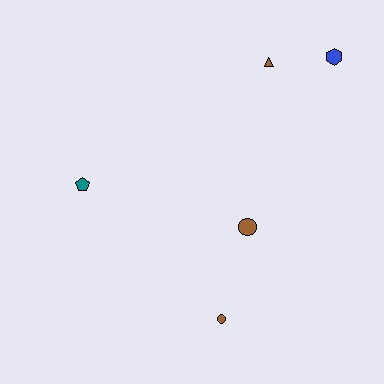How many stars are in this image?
There are no stars.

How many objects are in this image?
There are 5 objects.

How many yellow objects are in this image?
There are no yellow objects.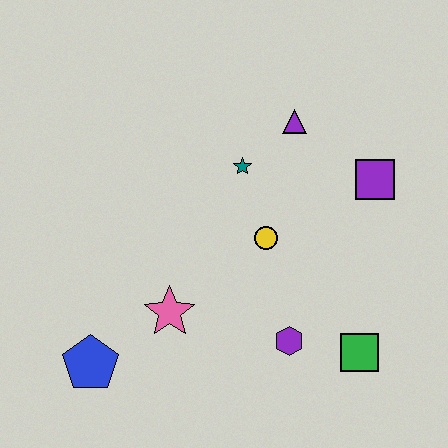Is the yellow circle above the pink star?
Yes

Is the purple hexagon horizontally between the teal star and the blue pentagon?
No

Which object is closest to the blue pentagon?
The pink star is closest to the blue pentagon.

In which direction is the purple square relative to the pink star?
The purple square is to the right of the pink star.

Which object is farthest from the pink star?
The purple square is farthest from the pink star.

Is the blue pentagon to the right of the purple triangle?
No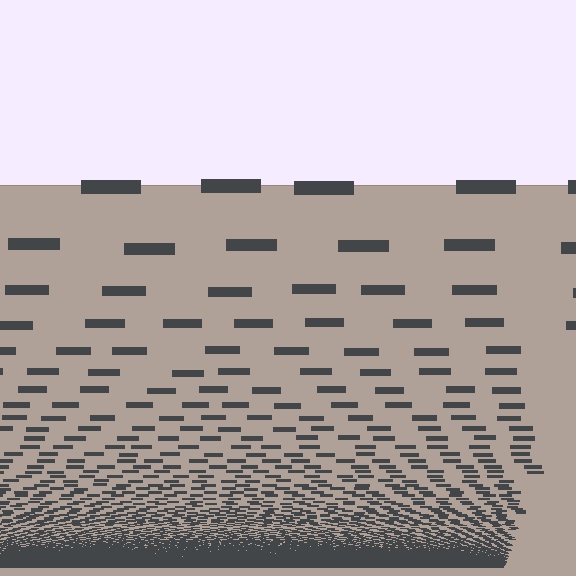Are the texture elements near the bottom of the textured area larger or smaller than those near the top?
Smaller. The gradient is inverted — elements near the bottom are smaller and denser.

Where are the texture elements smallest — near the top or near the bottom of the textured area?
Near the bottom.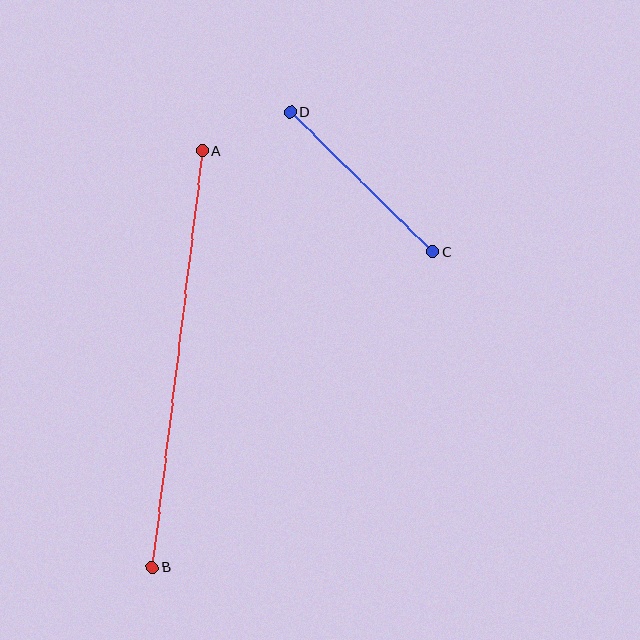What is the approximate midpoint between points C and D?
The midpoint is at approximately (361, 182) pixels.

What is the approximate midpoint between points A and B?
The midpoint is at approximately (177, 359) pixels.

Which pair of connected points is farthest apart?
Points A and B are farthest apart.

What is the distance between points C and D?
The distance is approximately 199 pixels.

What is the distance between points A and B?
The distance is approximately 419 pixels.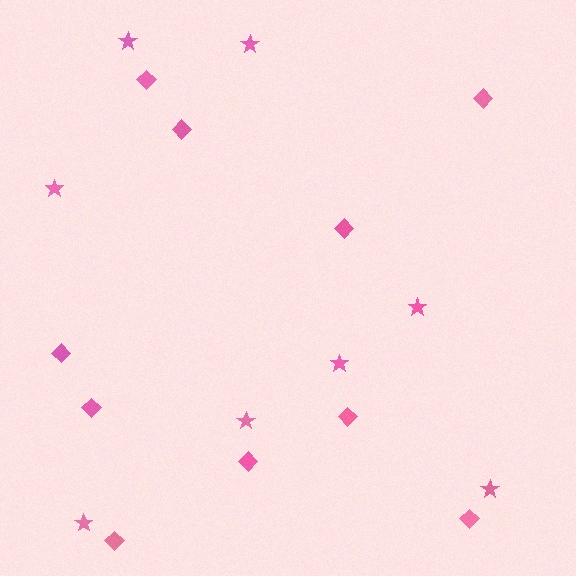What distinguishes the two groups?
There are 2 groups: one group of stars (8) and one group of diamonds (10).